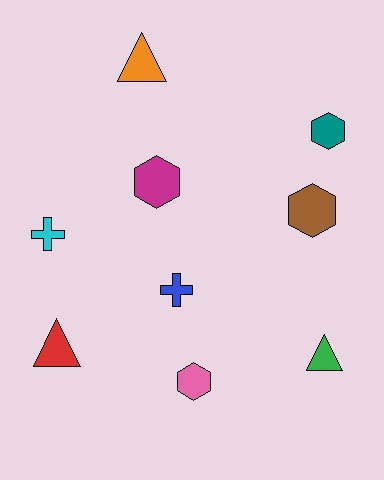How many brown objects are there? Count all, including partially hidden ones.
There is 1 brown object.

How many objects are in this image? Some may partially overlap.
There are 9 objects.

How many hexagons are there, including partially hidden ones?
There are 4 hexagons.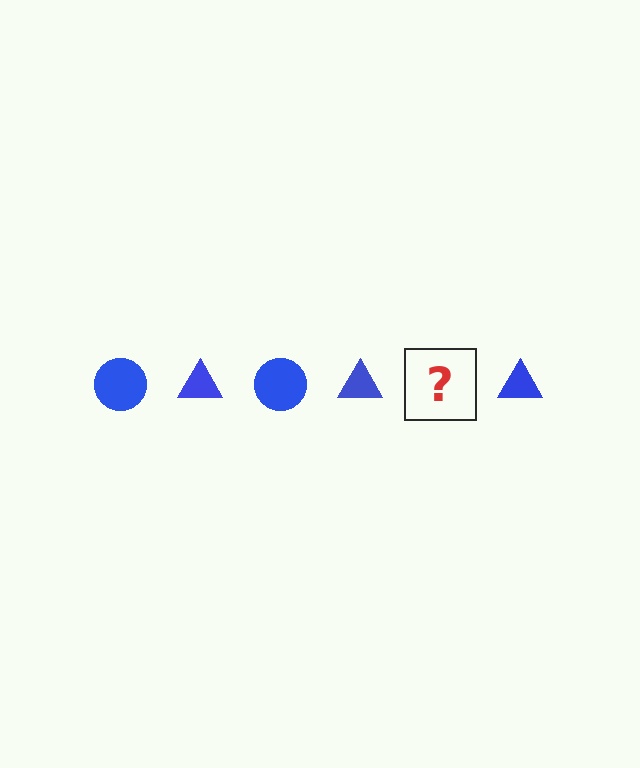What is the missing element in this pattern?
The missing element is a blue circle.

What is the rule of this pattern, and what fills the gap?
The rule is that the pattern cycles through circle, triangle shapes in blue. The gap should be filled with a blue circle.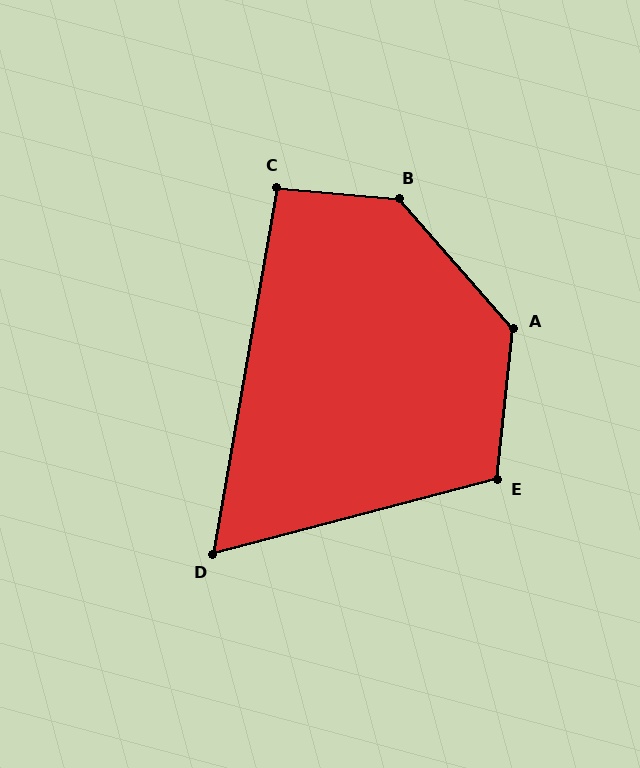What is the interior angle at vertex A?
Approximately 132 degrees (obtuse).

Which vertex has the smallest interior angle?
D, at approximately 65 degrees.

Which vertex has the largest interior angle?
B, at approximately 137 degrees.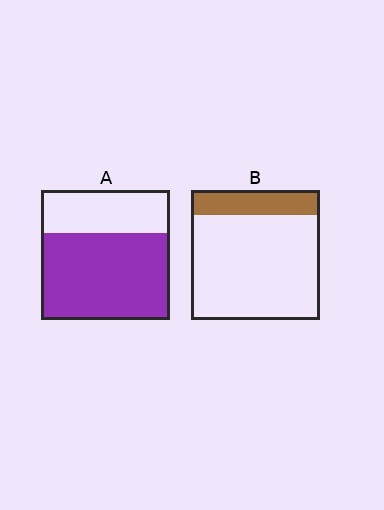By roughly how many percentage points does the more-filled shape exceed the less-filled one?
By roughly 50 percentage points (A over B).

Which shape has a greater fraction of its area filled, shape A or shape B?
Shape A.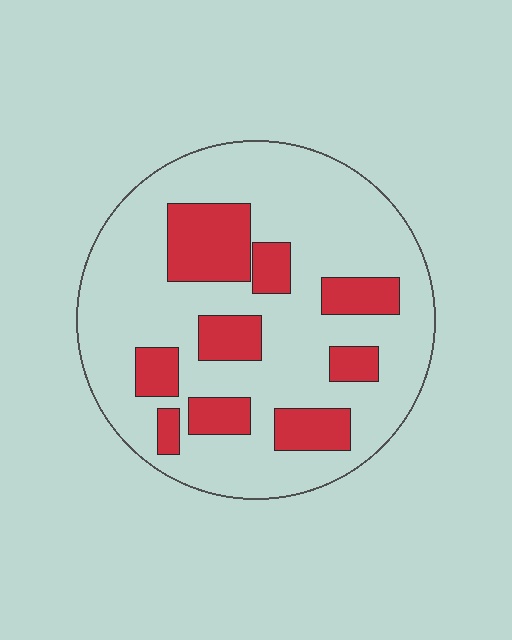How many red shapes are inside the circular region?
9.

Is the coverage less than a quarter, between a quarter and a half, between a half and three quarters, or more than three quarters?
Less than a quarter.